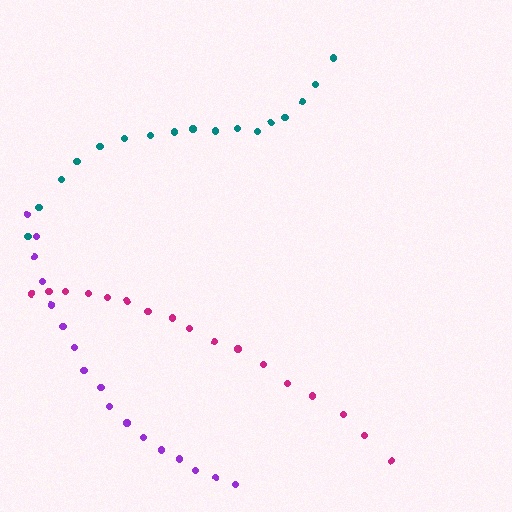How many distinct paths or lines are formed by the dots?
There are 3 distinct paths.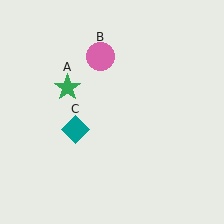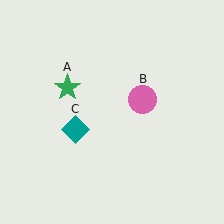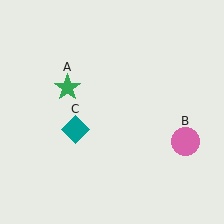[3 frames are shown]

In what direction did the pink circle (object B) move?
The pink circle (object B) moved down and to the right.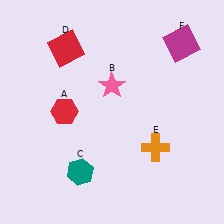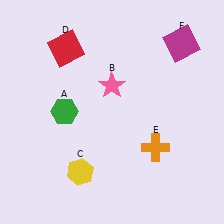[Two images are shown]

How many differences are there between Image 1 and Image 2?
There are 2 differences between the two images.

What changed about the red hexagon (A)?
In Image 1, A is red. In Image 2, it changed to green.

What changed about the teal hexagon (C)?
In Image 1, C is teal. In Image 2, it changed to yellow.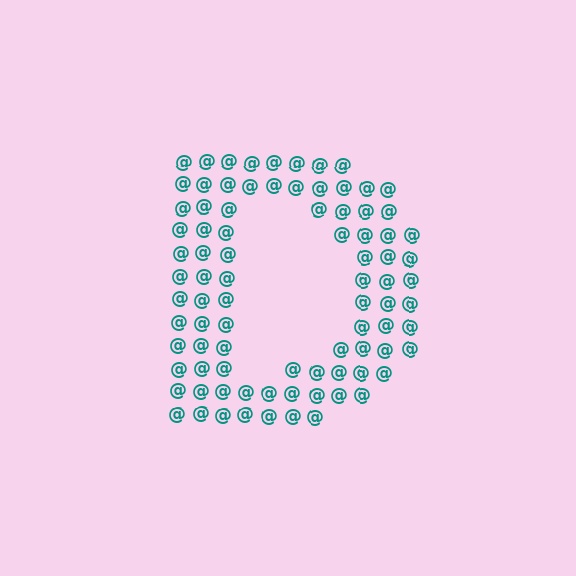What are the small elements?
The small elements are at signs.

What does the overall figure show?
The overall figure shows the letter D.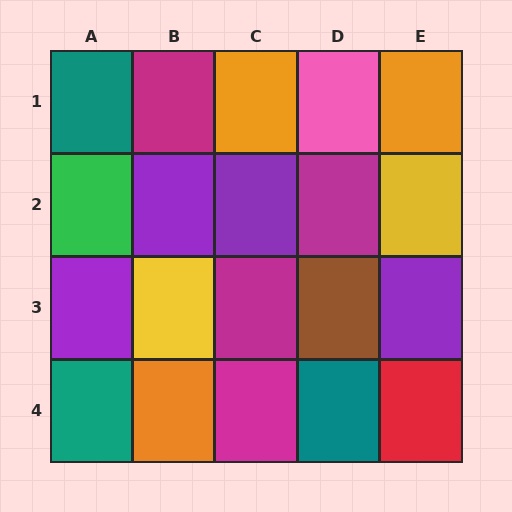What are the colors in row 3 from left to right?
Purple, yellow, magenta, brown, purple.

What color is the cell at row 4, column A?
Teal.